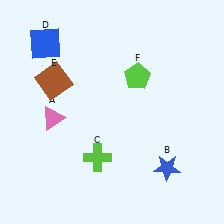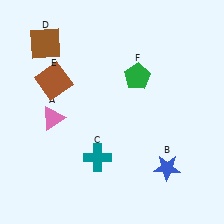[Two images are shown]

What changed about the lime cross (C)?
In Image 1, C is lime. In Image 2, it changed to teal.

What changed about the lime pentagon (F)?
In Image 1, F is lime. In Image 2, it changed to green.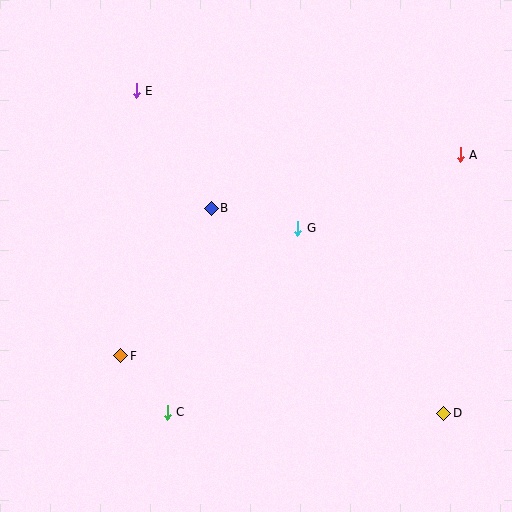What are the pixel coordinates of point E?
Point E is at (136, 91).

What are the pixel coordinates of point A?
Point A is at (460, 155).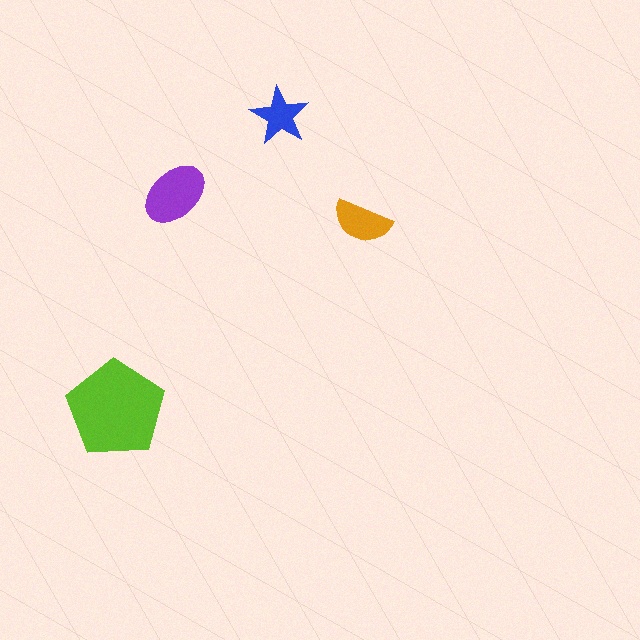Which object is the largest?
The lime pentagon.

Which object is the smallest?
The blue star.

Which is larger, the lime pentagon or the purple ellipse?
The lime pentagon.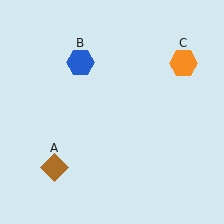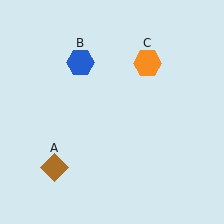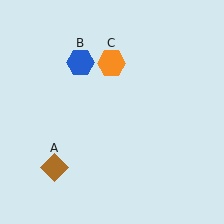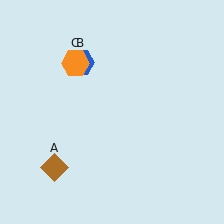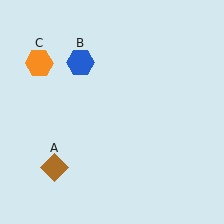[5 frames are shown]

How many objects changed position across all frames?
1 object changed position: orange hexagon (object C).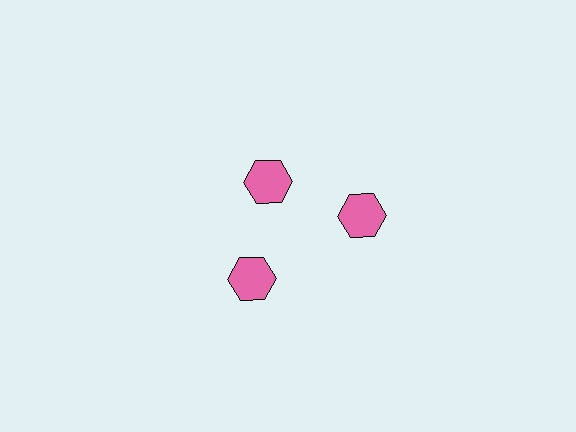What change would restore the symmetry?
The symmetry would be restored by moving it outward, back onto the ring so that all 3 hexagons sit at equal angles and equal distance from the center.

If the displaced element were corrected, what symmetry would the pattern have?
It would have 3-fold rotational symmetry — the pattern would map onto itself every 120 degrees.